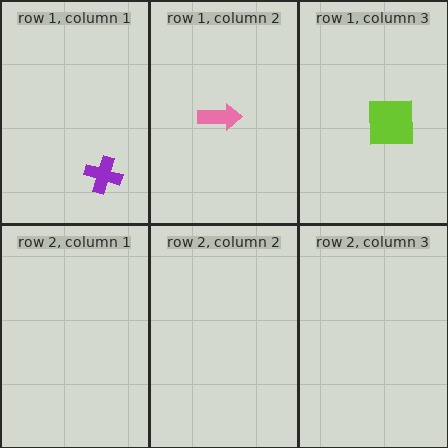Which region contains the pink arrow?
The row 1, column 2 region.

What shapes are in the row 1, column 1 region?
The purple cross.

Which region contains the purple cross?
The row 1, column 1 region.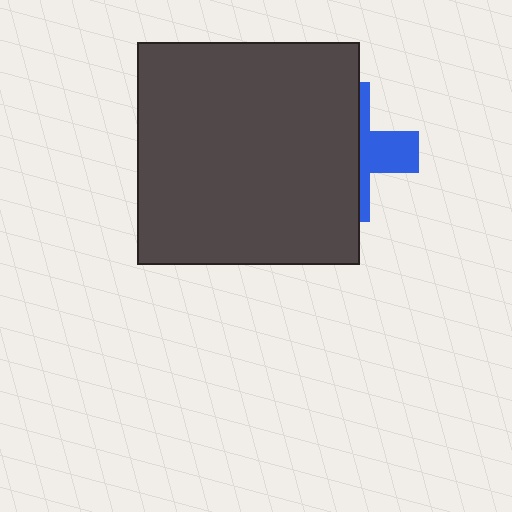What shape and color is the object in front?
The object in front is a dark gray square.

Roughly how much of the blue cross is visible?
A small part of it is visible (roughly 35%).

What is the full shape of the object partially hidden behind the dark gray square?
The partially hidden object is a blue cross.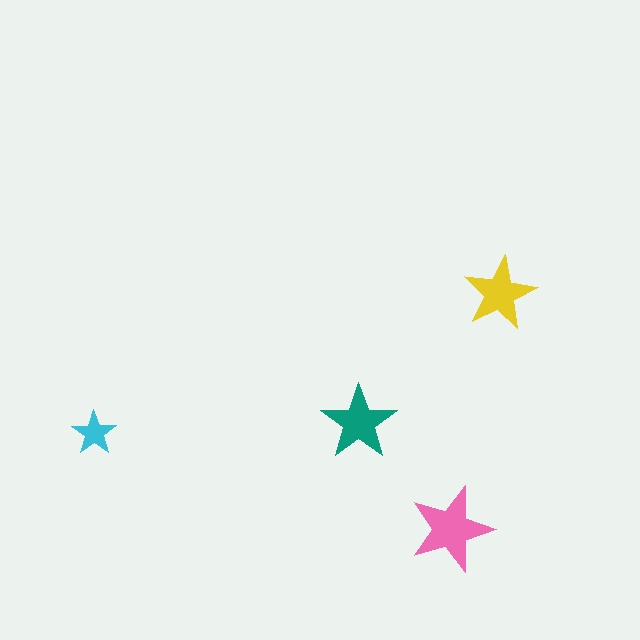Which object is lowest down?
The pink star is bottommost.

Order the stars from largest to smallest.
the pink one, the teal one, the yellow one, the cyan one.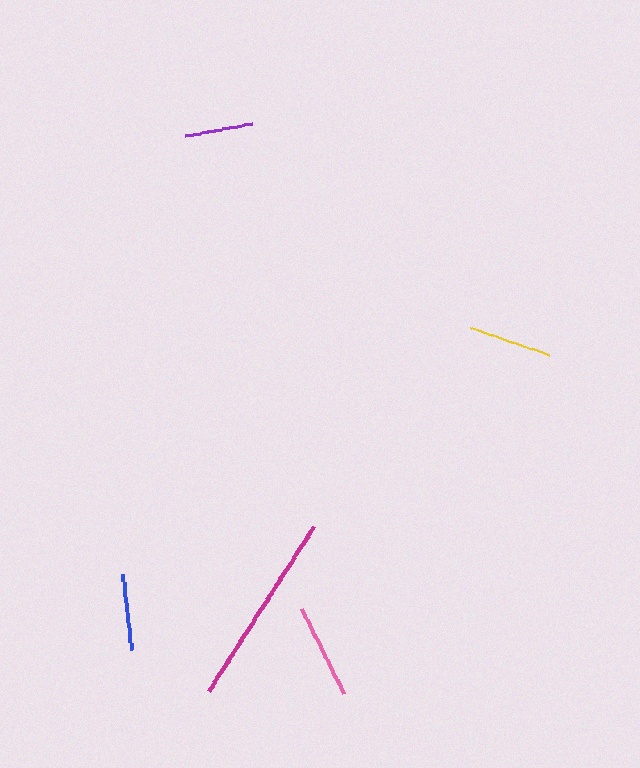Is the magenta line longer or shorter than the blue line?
The magenta line is longer than the blue line.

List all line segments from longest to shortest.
From longest to shortest: magenta, pink, yellow, blue, purple.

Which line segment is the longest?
The magenta line is the longest at approximately 195 pixels.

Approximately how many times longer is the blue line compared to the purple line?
The blue line is approximately 1.1 times the length of the purple line.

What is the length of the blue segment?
The blue segment is approximately 76 pixels long.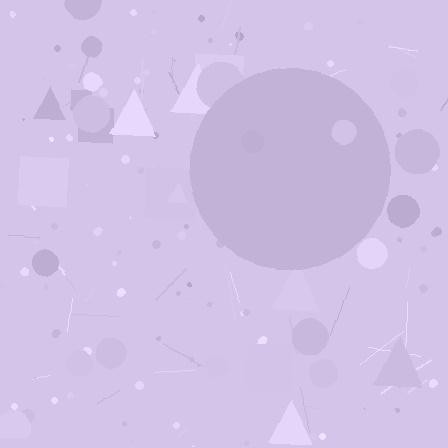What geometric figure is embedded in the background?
A circle is embedded in the background.